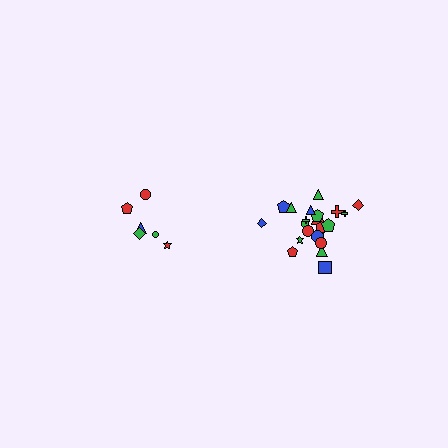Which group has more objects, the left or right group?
The right group.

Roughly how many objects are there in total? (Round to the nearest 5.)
Roughly 30 objects in total.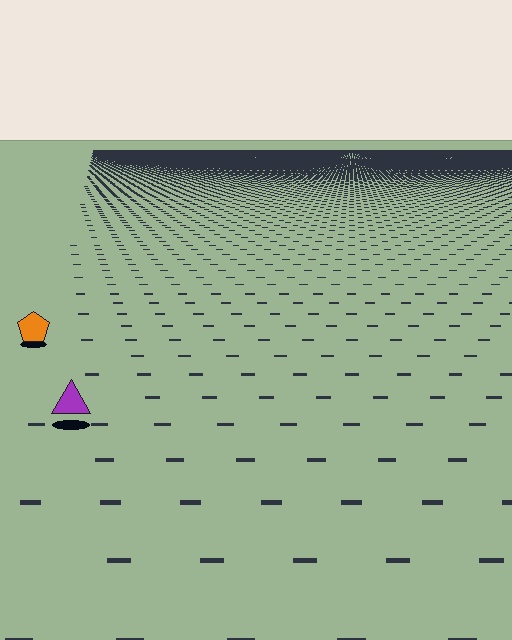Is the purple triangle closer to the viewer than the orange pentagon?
Yes. The purple triangle is closer — you can tell from the texture gradient: the ground texture is coarser near it.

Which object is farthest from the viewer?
The orange pentagon is farthest from the viewer. It appears smaller and the ground texture around it is denser.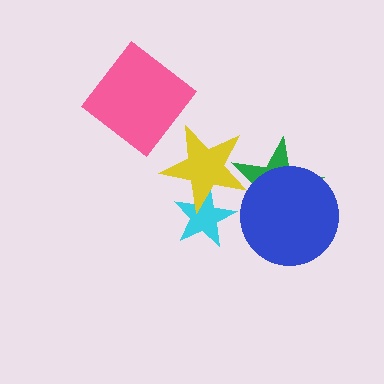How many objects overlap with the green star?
2 objects overlap with the green star.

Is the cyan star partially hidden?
Yes, it is partially covered by another shape.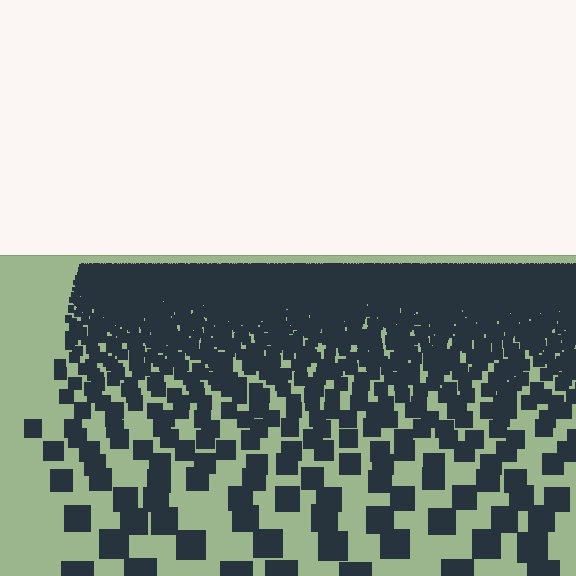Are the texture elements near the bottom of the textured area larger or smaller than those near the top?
Larger. Near the bottom, elements are closer to the viewer and appear at a bigger on-screen size.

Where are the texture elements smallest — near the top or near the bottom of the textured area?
Near the top.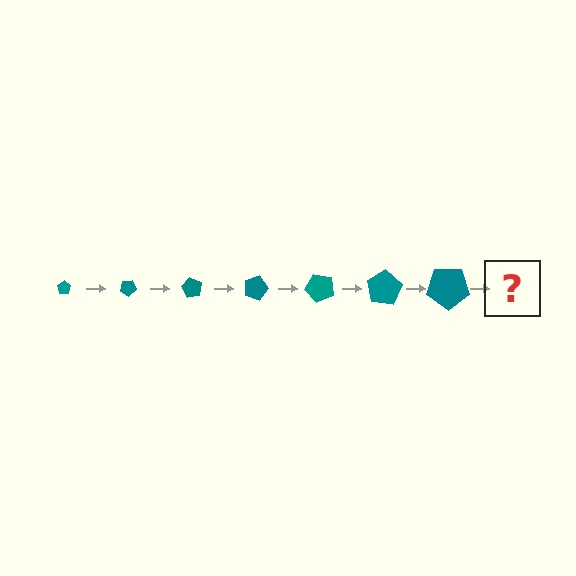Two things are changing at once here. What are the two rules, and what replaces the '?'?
The two rules are that the pentagon grows larger each step and it rotates 30 degrees each step. The '?' should be a pentagon, larger than the previous one and rotated 210 degrees from the start.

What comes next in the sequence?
The next element should be a pentagon, larger than the previous one and rotated 210 degrees from the start.